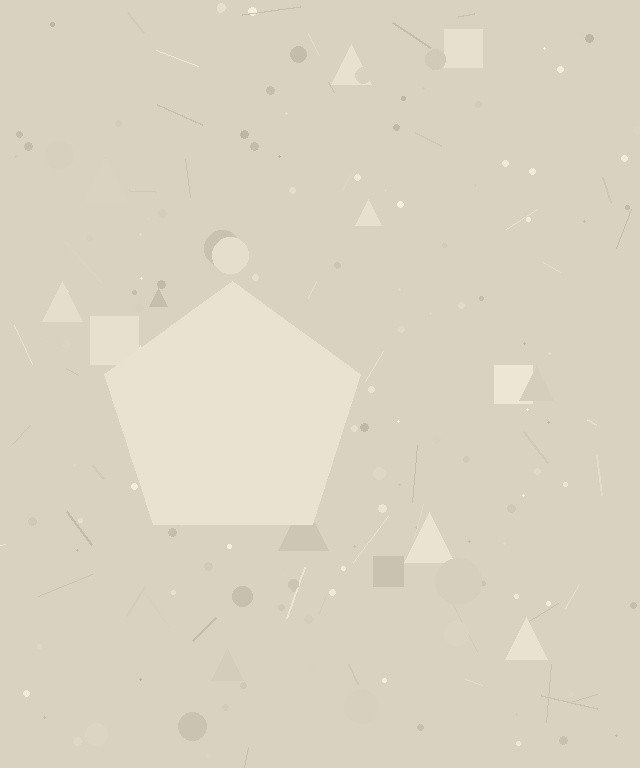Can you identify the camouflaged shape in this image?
The camouflaged shape is a pentagon.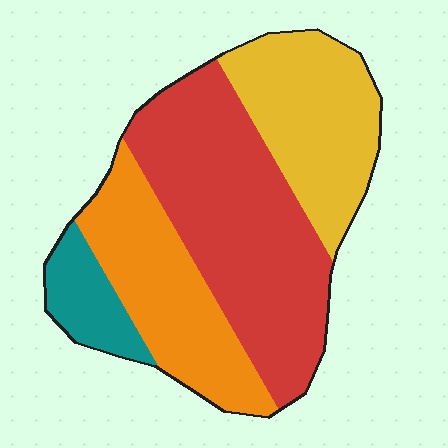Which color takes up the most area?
Red, at roughly 40%.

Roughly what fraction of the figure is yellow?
Yellow covers about 25% of the figure.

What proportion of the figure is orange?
Orange covers around 25% of the figure.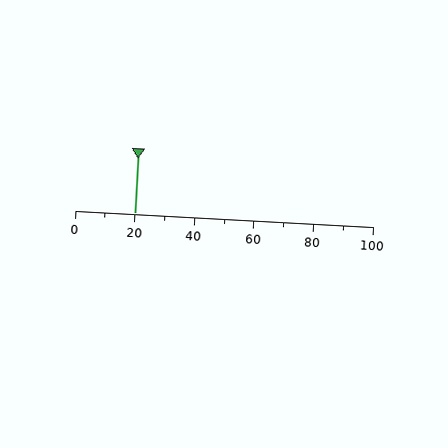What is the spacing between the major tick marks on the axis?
The major ticks are spaced 20 apart.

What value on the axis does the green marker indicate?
The marker indicates approximately 20.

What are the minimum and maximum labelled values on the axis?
The axis runs from 0 to 100.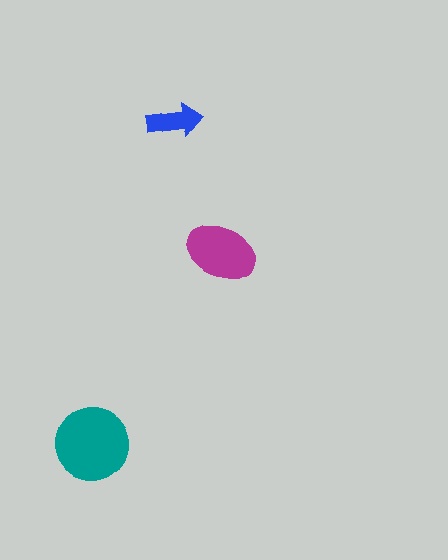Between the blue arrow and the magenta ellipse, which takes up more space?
The magenta ellipse.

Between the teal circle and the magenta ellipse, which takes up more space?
The teal circle.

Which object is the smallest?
The blue arrow.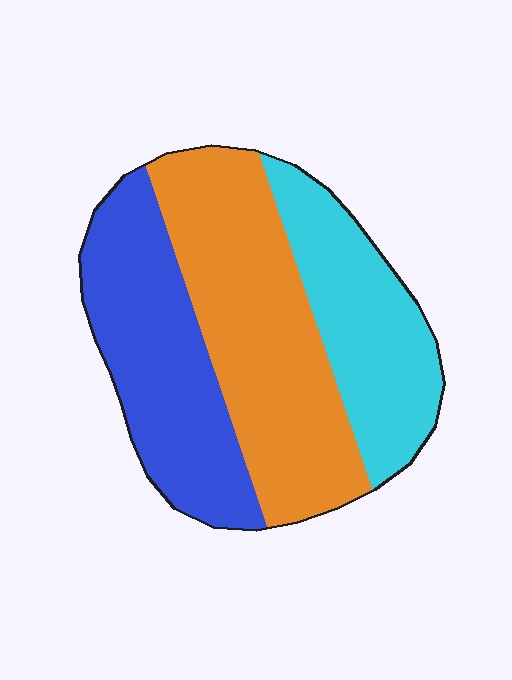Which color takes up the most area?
Orange, at roughly 40%.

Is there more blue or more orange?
Orange.